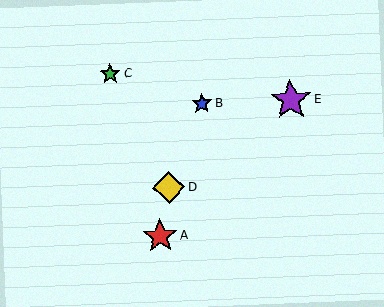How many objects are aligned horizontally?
2 objects (B, E) are aligned horizontally.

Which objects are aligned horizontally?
Objects B, E are aligned horizontally.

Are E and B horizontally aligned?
Yes, both are at y≈100.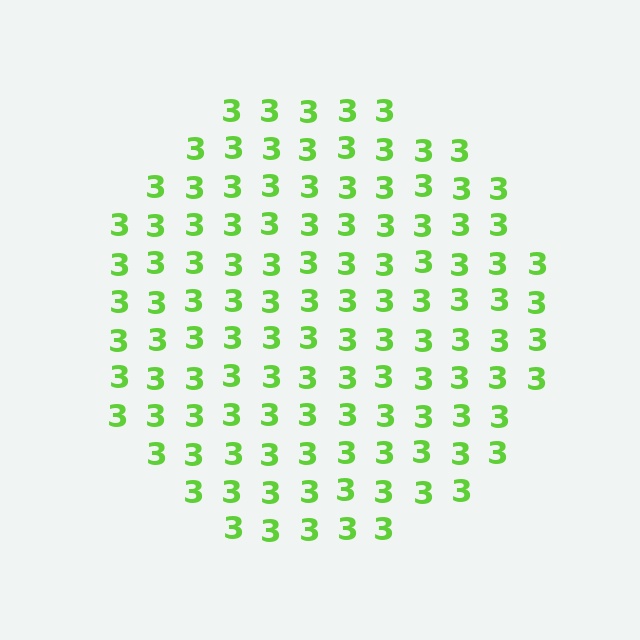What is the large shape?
The large shape is a circle.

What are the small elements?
The small elements are digit 3's.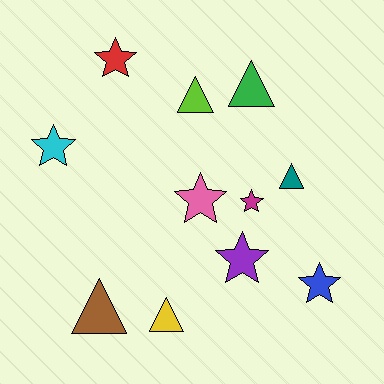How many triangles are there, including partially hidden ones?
There are 5 triangles.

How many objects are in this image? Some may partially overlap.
There are 11 objects.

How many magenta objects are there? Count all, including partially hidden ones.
There is 1 magenta object.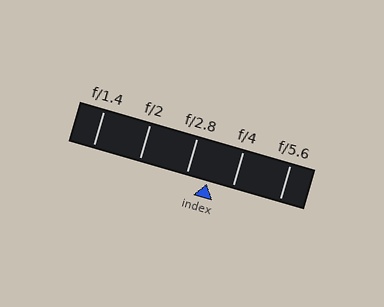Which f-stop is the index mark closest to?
The index mark is closest to f/2.8.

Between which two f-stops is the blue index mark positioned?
The index mark is between f/2.8 and f/4.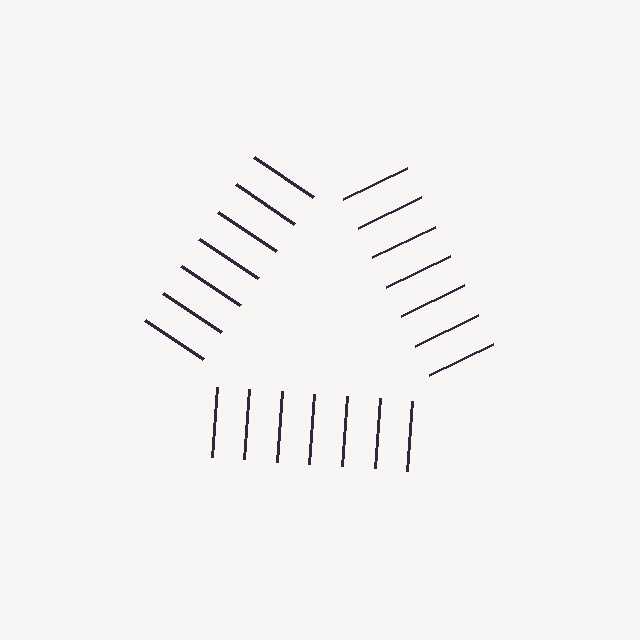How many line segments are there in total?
21 — 7 along each of the 3 edges.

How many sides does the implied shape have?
3 sides — the line-ends trace a triangle.